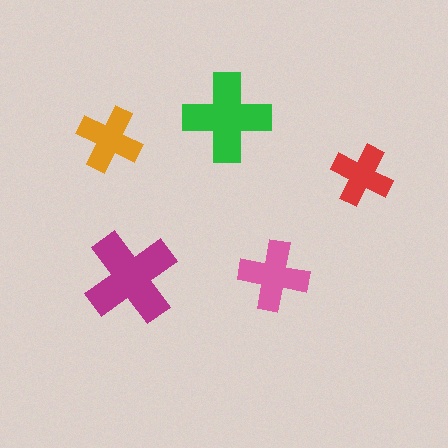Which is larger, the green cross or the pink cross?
The green one.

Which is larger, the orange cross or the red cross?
The orange one.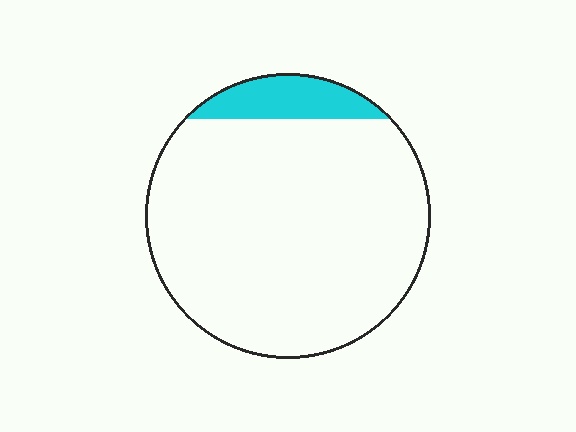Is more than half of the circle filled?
No.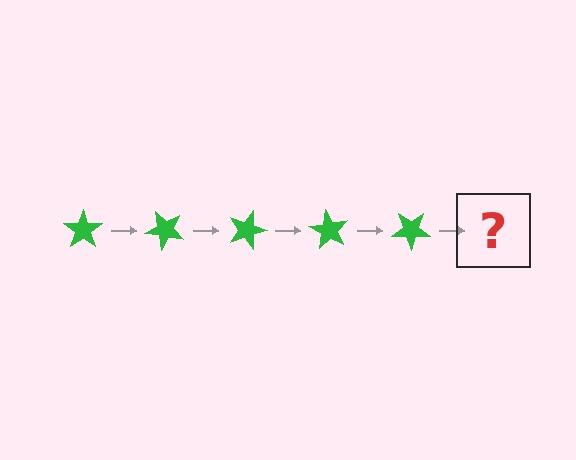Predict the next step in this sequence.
The next step is a green star rotated 225 degrees.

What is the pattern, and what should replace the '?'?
The pattern is that the star rotates 45 degrees each step. The '?' should be a green star rotated 225 degrees.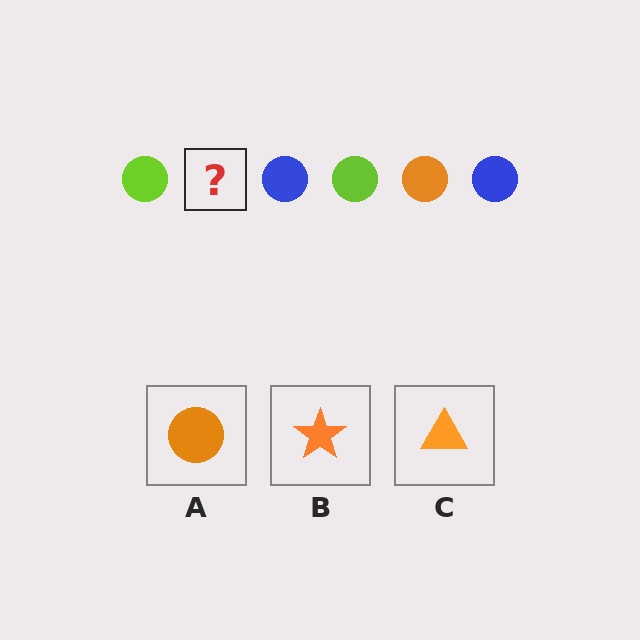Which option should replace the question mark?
Option A.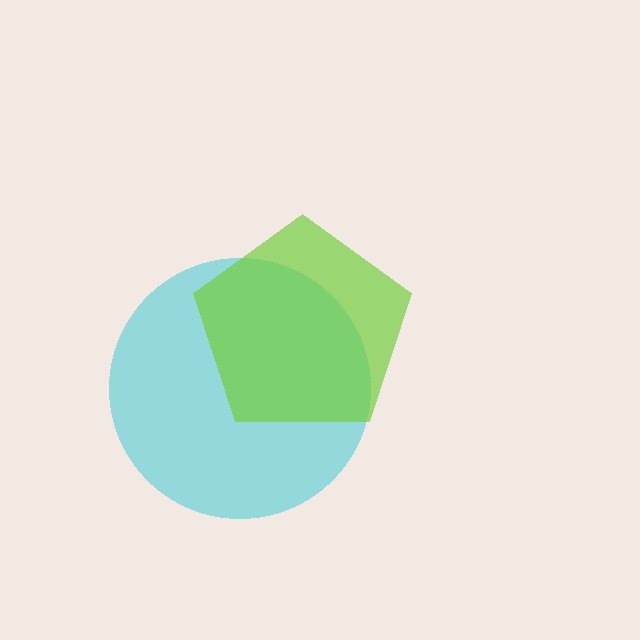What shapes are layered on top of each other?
The layered shapes are: a cyan circle, a lime pentagon.